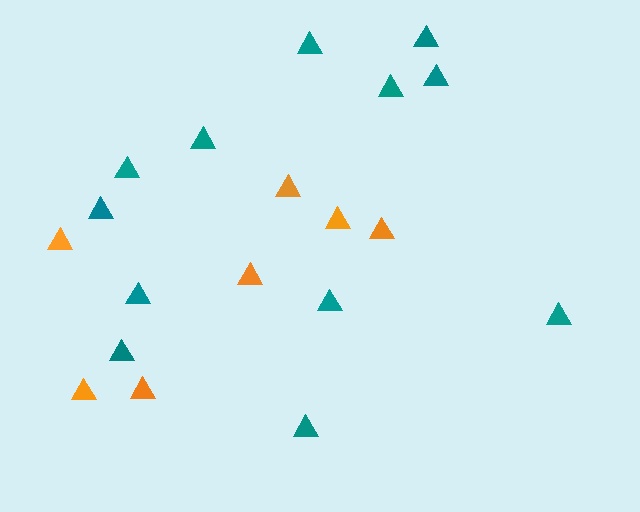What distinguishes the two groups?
There are 2 groups: one group of teal triangles (12) and one group of orange triangles (7).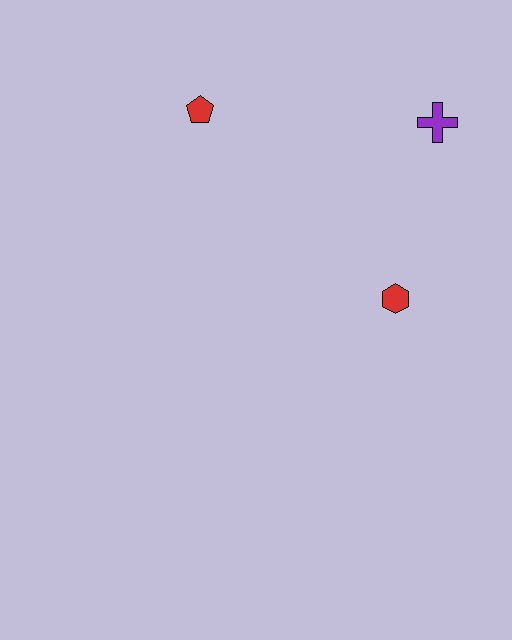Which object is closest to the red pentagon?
The purple cross is closest to the red pentagon.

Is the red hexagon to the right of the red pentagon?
Yes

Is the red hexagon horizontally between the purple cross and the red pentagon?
Yes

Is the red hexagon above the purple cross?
No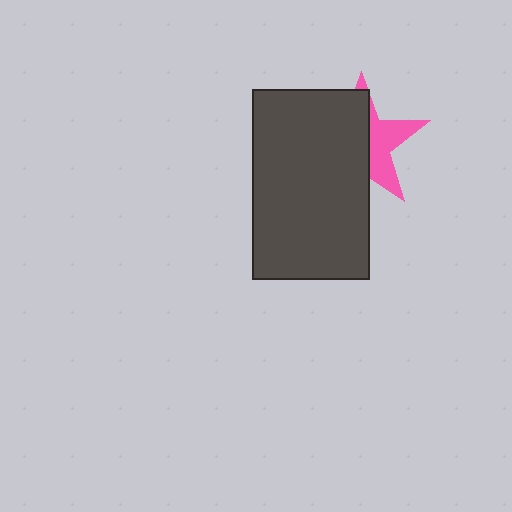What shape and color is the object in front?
The object in front is a dark gray rectangle.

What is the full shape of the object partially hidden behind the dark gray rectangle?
The partially hidden object is a pink star.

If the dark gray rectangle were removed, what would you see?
You would see the complete pink star.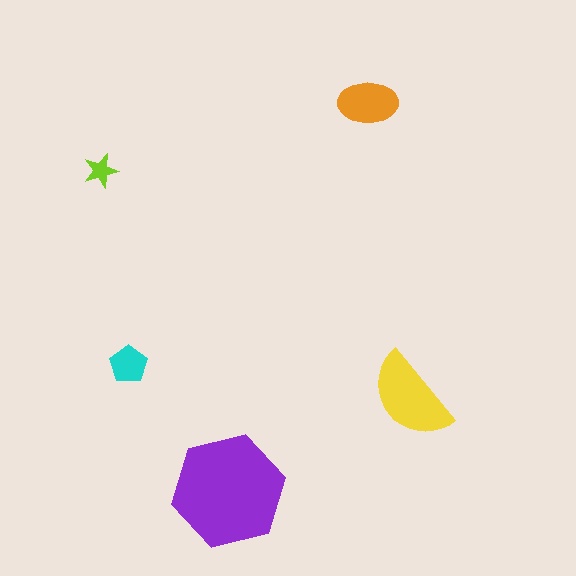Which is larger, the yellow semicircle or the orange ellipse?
The yellow semicircle.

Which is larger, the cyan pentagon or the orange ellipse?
The orange ellipse.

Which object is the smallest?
The lime star.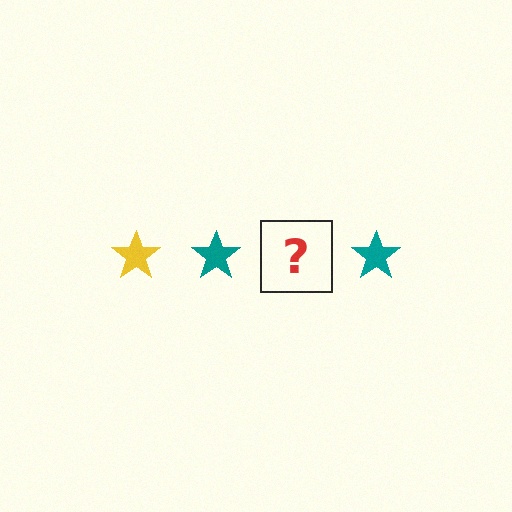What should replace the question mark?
The question mark should be replaced with a yellow star.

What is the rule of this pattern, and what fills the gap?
The rule is that the pattern cycles through yellow, teal stars. The gap should be filled with a yellow star.